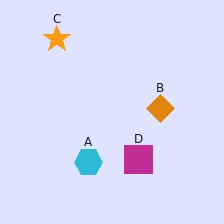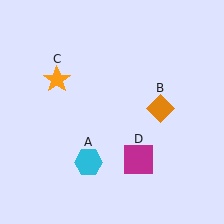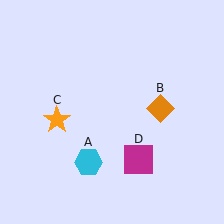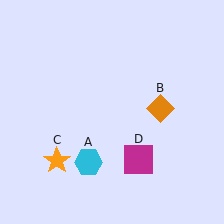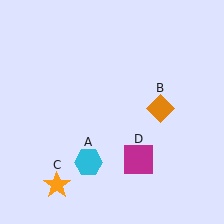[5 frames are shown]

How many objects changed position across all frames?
1 object changed position: orange star (object C).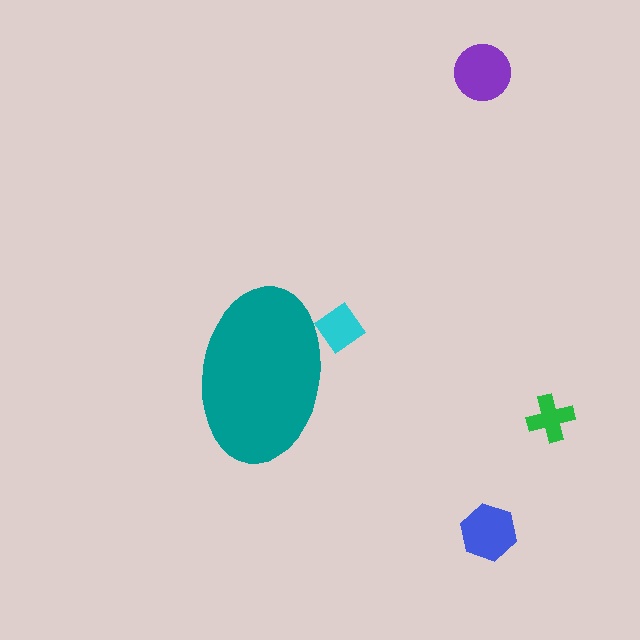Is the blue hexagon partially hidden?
No, the blue hexagon is fully visible.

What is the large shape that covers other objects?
A teal ellipse.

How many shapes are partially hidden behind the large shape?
1 shape is partially hidden.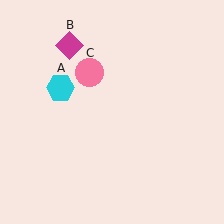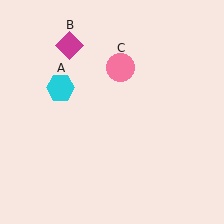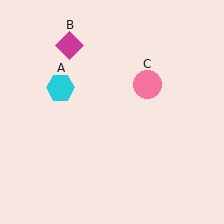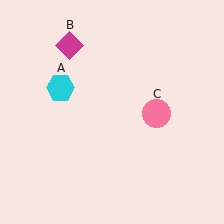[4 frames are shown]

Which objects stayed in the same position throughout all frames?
Cyan hexagon (object A) and magenta diamond (object B) remained stationary.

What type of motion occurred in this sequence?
The pink circle (object C) rotated clockwise around the center of the scene.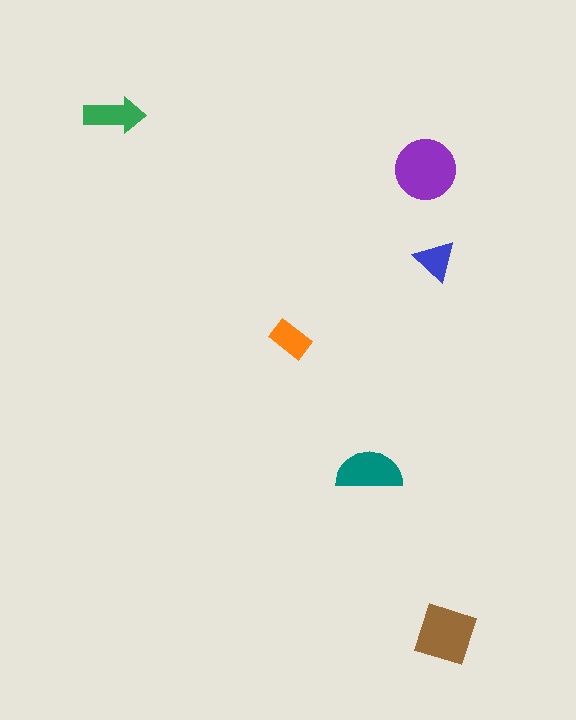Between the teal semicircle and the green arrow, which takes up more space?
The teal semicircle.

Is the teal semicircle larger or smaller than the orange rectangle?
Larger.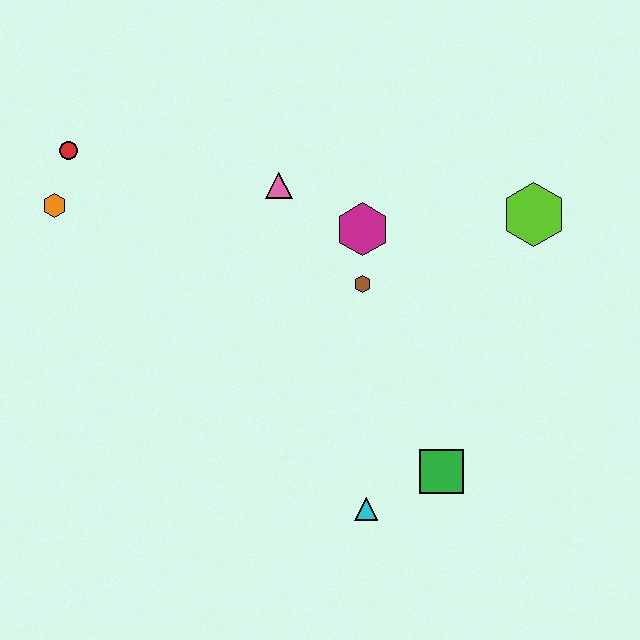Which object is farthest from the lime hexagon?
The orange hexagon is farthest from the lime hexagon.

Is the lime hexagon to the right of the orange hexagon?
Yes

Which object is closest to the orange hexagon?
The red circle is closest to the orange hexagon.